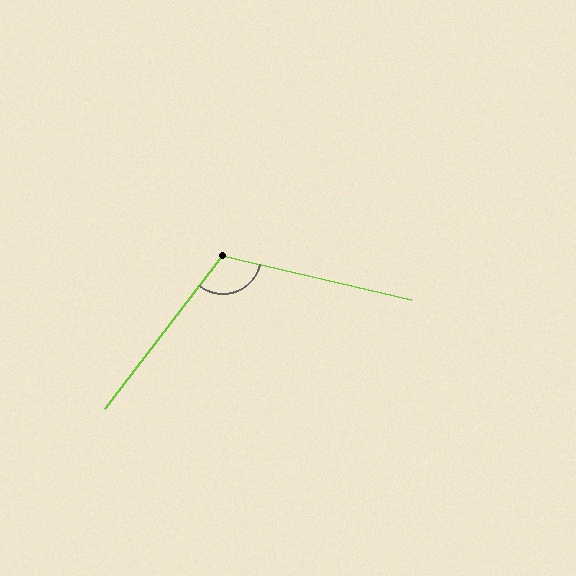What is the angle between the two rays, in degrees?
Approximately 114 degrees.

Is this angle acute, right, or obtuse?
It is obtuse.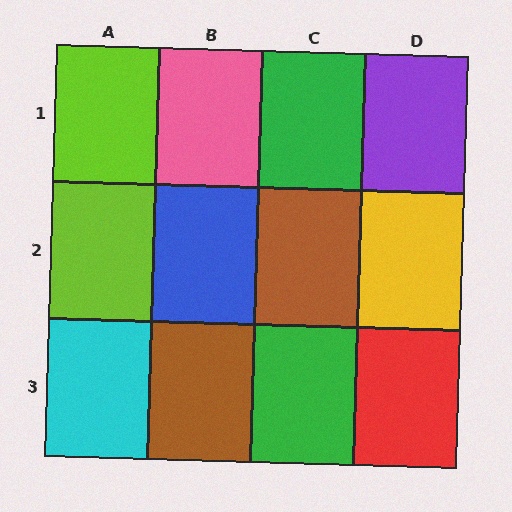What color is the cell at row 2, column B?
Blue.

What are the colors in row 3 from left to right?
Cyan, brown, green, red.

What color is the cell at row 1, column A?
Lime.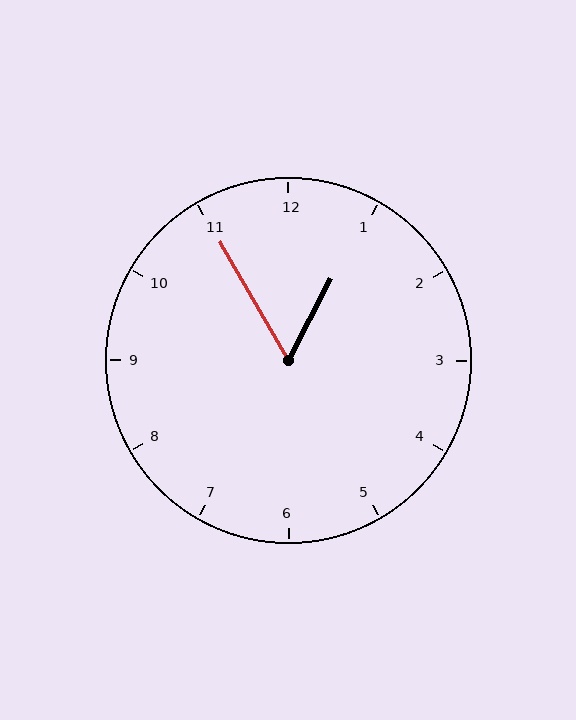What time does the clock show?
12:55.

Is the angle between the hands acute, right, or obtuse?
It is acute.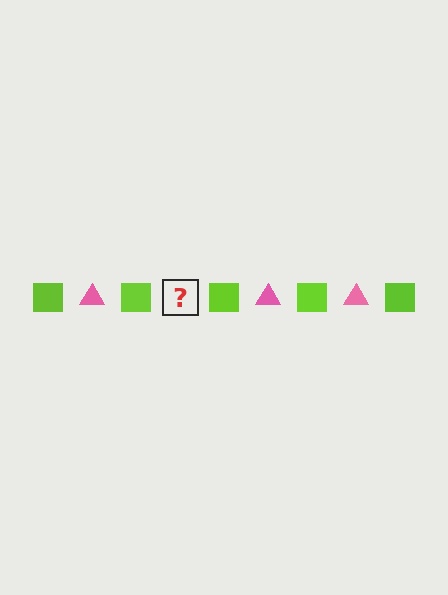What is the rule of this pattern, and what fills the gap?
The rule is that the pattern alternates between lime square and pink triangle. The gap should be filled with a pink triangle.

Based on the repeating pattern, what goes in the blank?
The blank should be a pink triangle.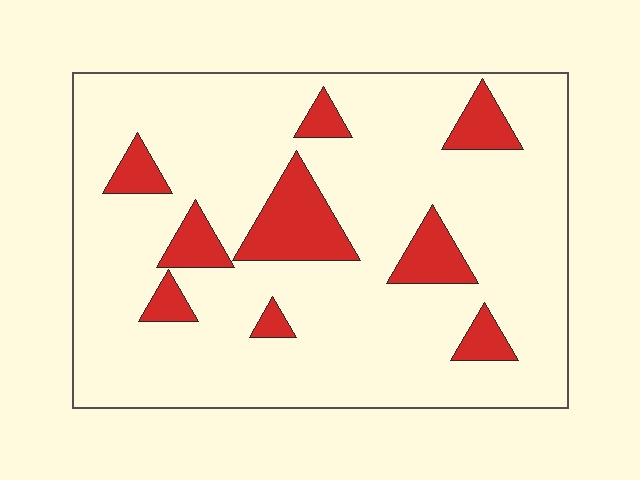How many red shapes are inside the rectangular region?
9.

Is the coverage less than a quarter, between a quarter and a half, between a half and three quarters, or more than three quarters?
Less than a quarter.